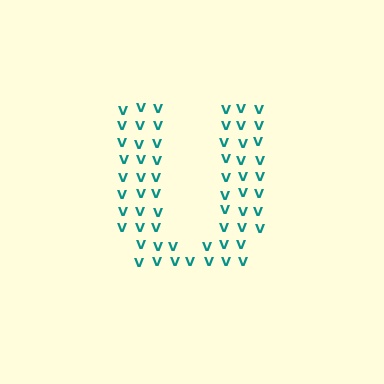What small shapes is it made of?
It is made of small letter V's.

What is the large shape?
The large shape is the letter U.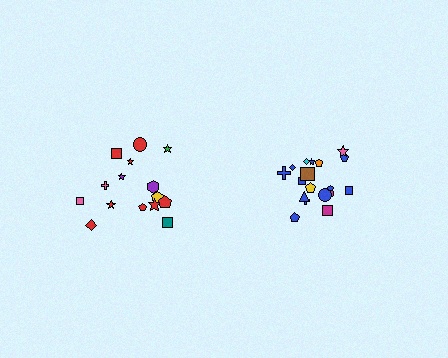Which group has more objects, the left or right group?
The right group.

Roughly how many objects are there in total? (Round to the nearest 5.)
Roughly 35 objects in total.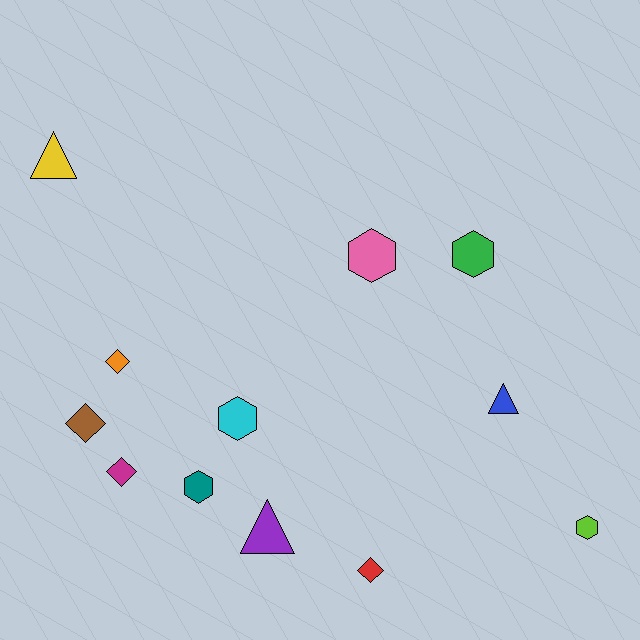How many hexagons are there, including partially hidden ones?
There are 5 hexagons.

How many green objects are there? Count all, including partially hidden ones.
There is 1 green object.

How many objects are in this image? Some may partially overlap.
There are 12 objects.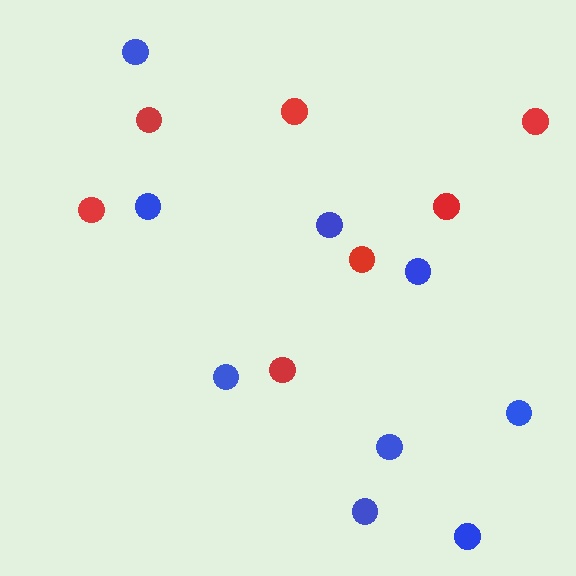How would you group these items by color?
There are 2 groups: one group of blue circles (9) and one group of red circles (7).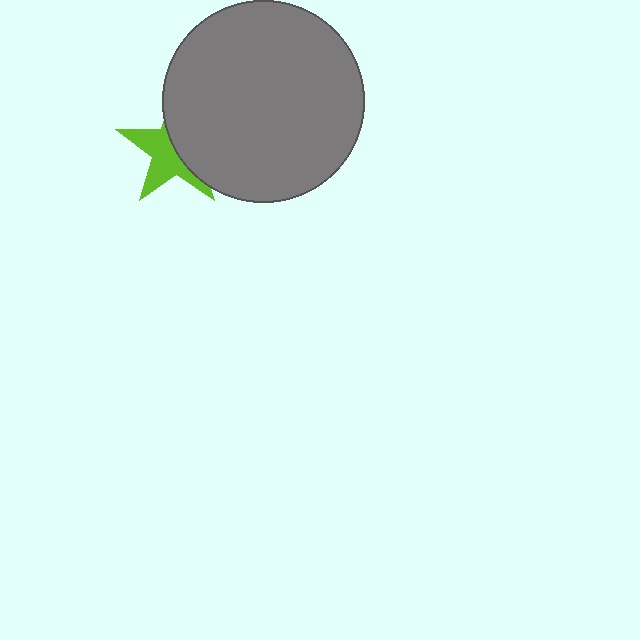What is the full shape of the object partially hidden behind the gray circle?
The partially hidden object is a lime star.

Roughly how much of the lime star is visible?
About half of it is visible (roughly 50%).